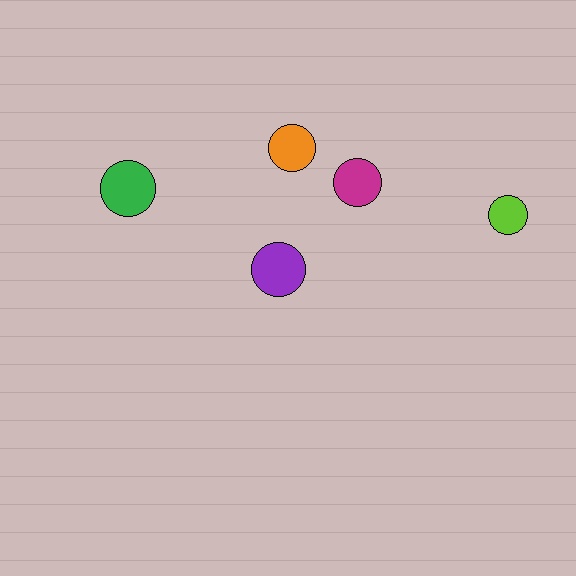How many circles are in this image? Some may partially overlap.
There are 5 circles.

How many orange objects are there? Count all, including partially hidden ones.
There is 1 orange object.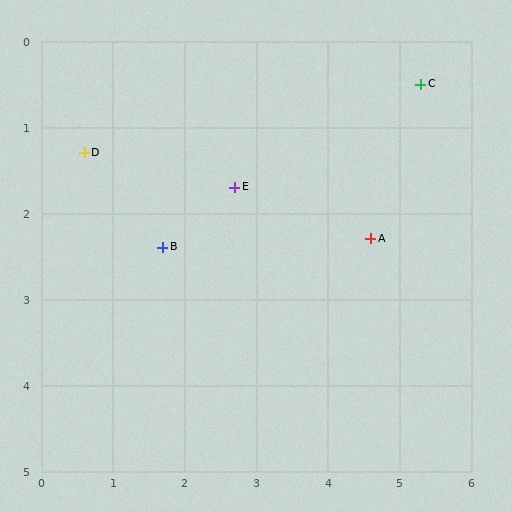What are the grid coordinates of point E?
Point E is at approximately (2.7, 1.7).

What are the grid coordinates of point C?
Point C is at approximately (5.3, 0.5).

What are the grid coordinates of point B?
Point B is at approximately (1.7, 2.4).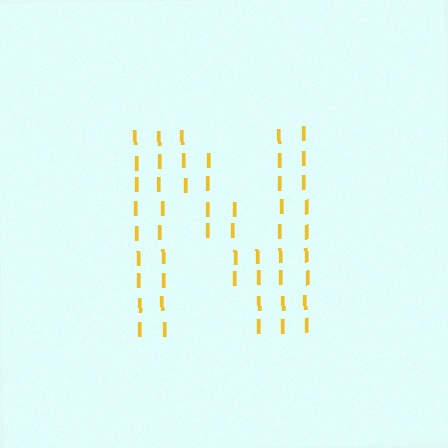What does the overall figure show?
The overall figure shows the letter N.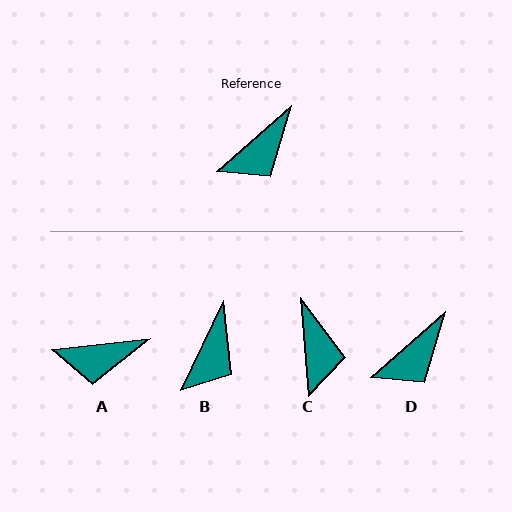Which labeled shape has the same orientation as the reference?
D.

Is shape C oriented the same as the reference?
No, it is off by about 53 degrees.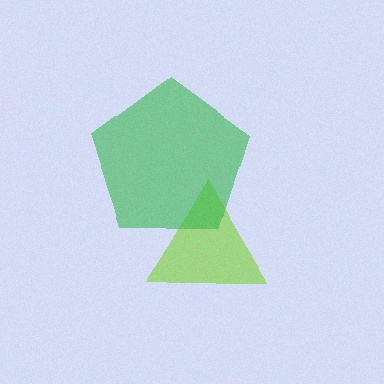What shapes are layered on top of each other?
The layered shapes are: a lime triangle, a green pentagon.